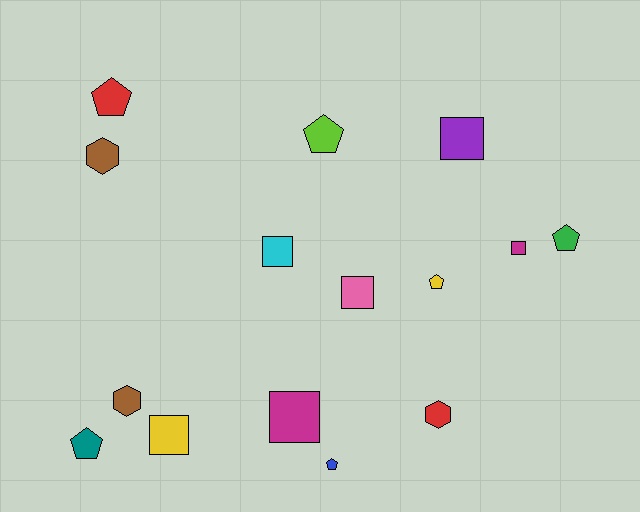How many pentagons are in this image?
There are 6 pentagons.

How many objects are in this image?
There are 15 objects.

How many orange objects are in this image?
There are no orange objects.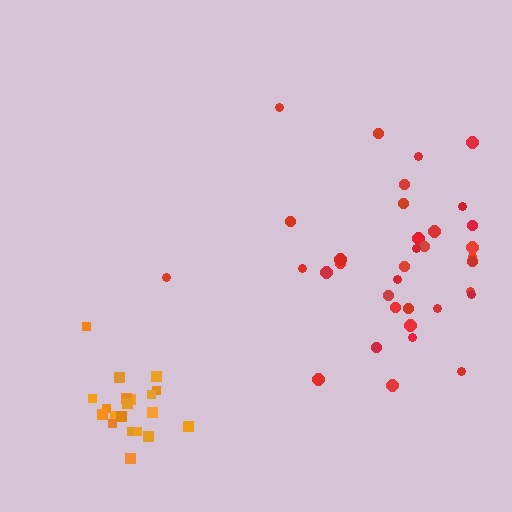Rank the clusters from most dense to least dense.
orange, red.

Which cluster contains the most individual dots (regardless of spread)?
Red (35).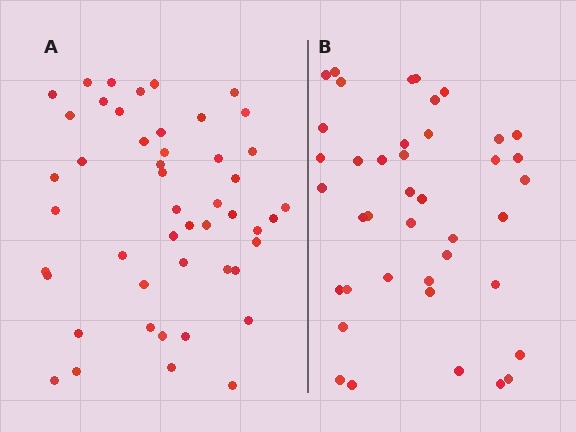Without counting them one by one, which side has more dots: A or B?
Region A (the left region) has more dots.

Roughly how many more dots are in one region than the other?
Region A has roughly 8 or so more dots than region B.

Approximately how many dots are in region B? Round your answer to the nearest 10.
About 40 dots. (The exact count is 41, which rounds to 40.)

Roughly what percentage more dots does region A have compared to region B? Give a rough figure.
About 15% more.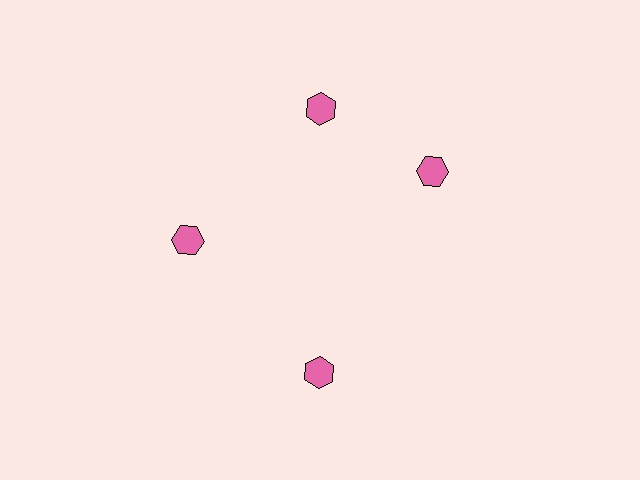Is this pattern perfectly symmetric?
No. The 4 pink hexagons are arranged in a ring, but one element near the 3 o'clock position is rotated out of alignment along the ring, breaking the 4-fold rotational symmetry.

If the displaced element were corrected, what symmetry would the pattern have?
It would have 4-fold rotational symmetry — the pattern would map onto itself every 90 degrees.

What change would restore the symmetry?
The symmetry would be restored by rotating it back into even spacing with its neighbors so that all 4 hexagons sit at equal angles and equal distance from the center.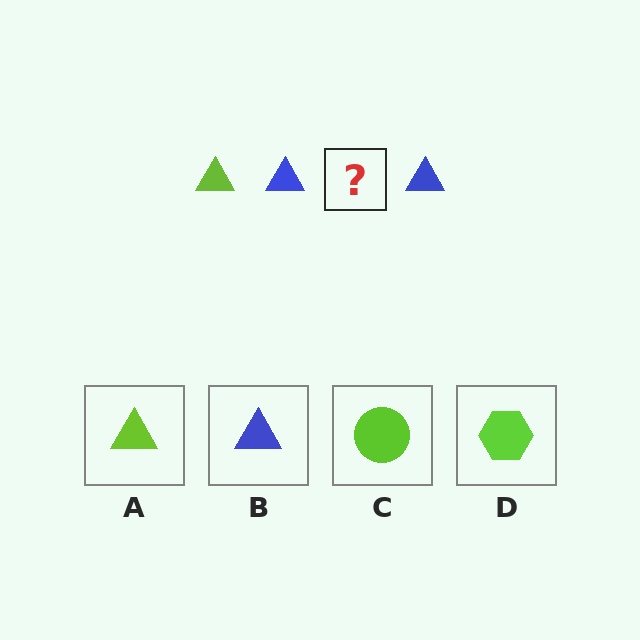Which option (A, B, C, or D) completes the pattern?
A.